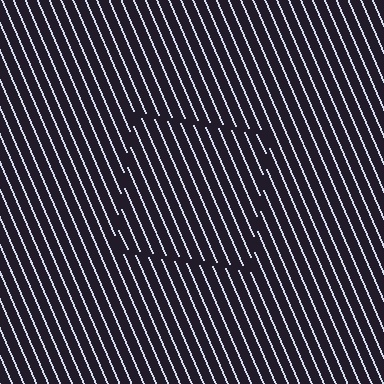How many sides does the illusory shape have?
4 sides — the line-ends trace a square.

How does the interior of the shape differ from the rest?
The interior of the shape contains the same grating, shifted by half a period — the contour is defined by the phase discontinuity where line-ends from the inner and outer gratings abut.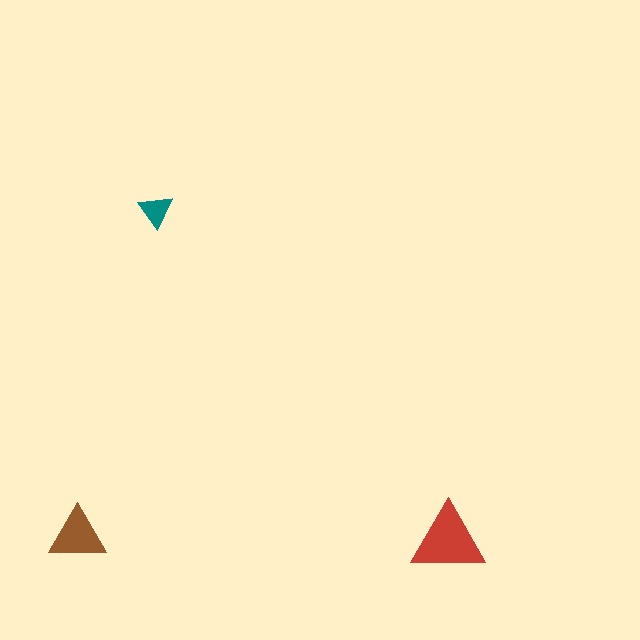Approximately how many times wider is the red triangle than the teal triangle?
About 2 times wider.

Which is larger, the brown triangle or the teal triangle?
The brown one.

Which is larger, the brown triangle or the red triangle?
The red one.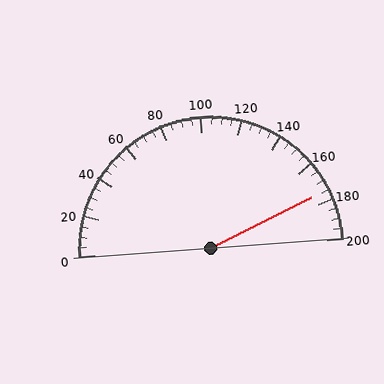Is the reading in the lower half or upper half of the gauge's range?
The reading is in the upper half of the range (0 to 200).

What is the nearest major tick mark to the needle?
The nearest major tick mark is 180.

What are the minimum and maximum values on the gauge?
The gauge ranges from 0 to 200.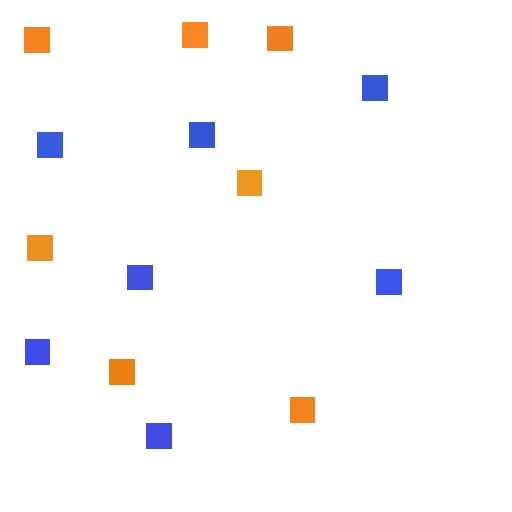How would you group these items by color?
There are 2 groups: one group of blue squares (7) and one group of orange squares (7).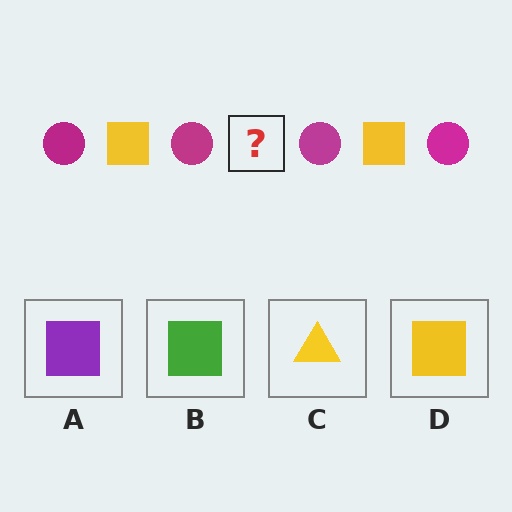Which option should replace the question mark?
Option D.